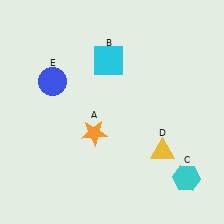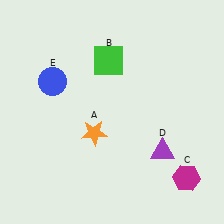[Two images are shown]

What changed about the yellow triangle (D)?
In Image 1, D is yellow. In Image 2, it changed to purple.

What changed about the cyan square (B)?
In Image 1, B is cyan. In Image 2, it changed to green.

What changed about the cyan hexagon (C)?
In Image 1, C is cyan. In Image 2, it changed to magenta.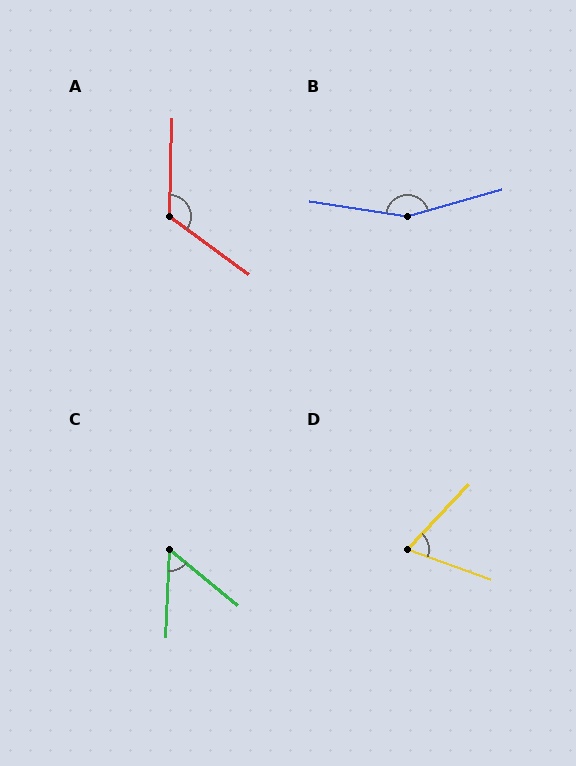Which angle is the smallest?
C, at approximately 53 degrees.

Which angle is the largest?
B, at approximately 156 degrees.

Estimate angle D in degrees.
Approximately 66 degrees.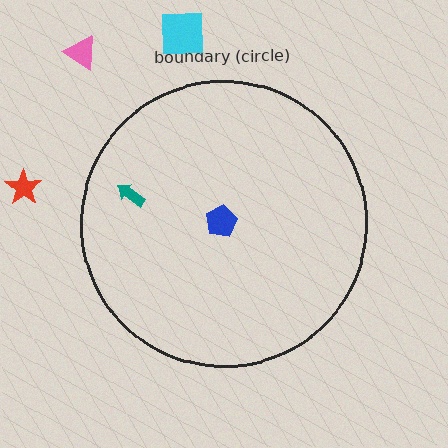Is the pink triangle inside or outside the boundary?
Outside.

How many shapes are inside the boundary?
2 inside, 3 outside.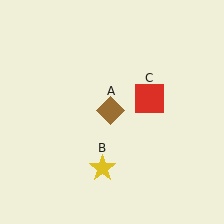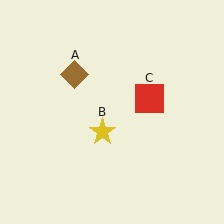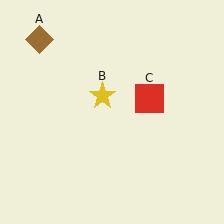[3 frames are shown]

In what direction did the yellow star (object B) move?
The yellow star (object B) moved up.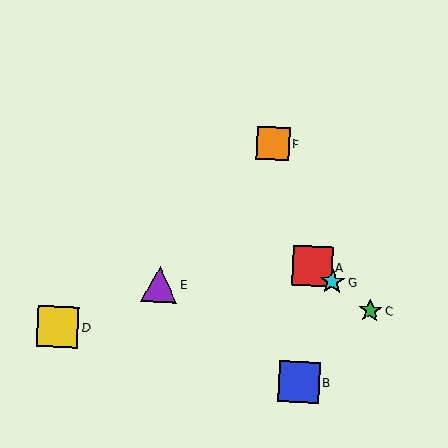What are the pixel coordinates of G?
Object G is at (332, 282).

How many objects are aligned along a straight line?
3 objects (A, C, G) are aligned along a straight line.